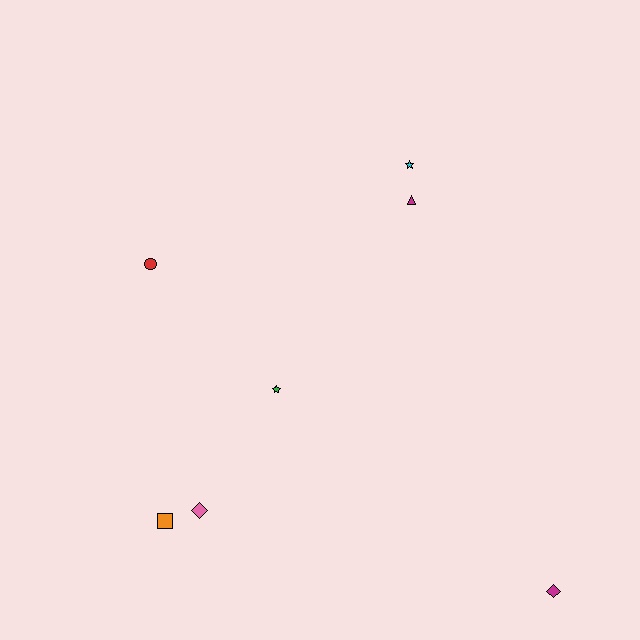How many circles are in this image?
There is 1 circle.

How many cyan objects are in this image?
There is 1 cyan object.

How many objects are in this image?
There are 7 objects.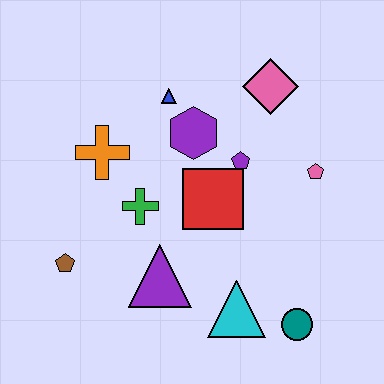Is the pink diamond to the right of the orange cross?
Yes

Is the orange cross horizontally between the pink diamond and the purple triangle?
No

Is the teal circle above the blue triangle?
No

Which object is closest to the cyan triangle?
The teal circle is closest to the cyan triangle.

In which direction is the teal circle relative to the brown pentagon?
The teal circle is to the right of the brown pentagon.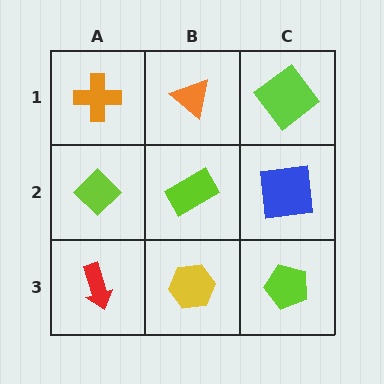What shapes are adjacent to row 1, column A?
A lime diamond (row 2, column A), an orange triangle (row 1, column B).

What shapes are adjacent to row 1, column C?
A blue square (row 2, column C), an orange triangle (row 1, column B).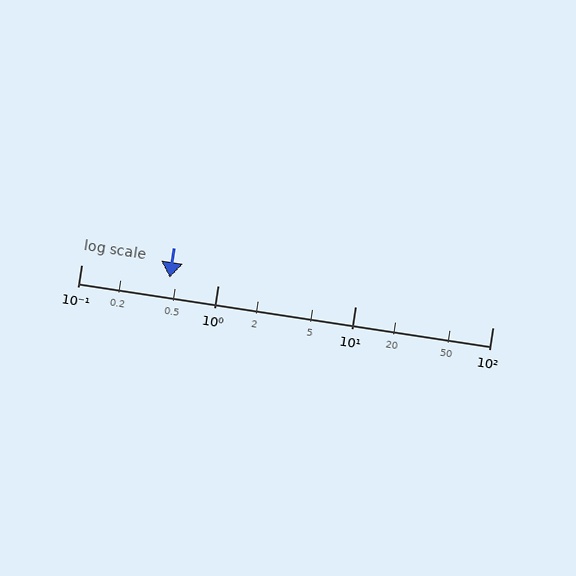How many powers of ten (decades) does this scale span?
The scale spans 3 decades, from 0.1 to 100.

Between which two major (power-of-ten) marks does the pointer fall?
The pointer is between 0.1 and 1.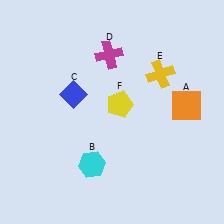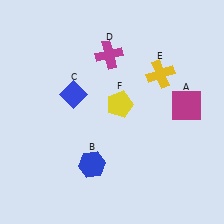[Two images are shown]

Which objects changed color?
A changed from orange to magenta. B changed from cyan to blue.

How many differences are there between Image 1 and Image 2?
There are 2 differences between the two images.